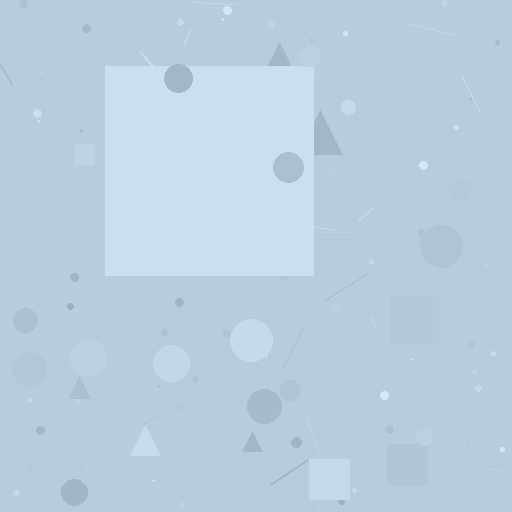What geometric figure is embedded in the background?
A square is embedded in the background.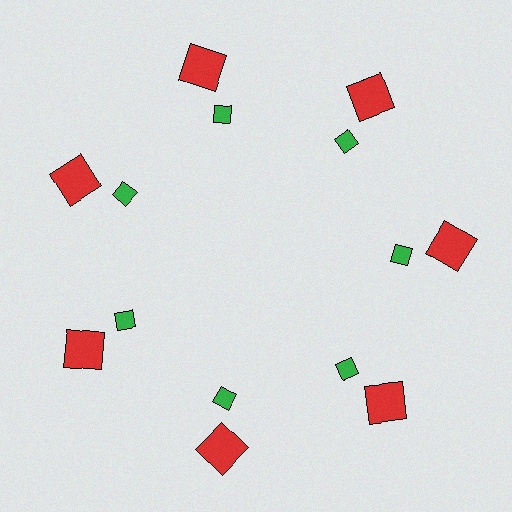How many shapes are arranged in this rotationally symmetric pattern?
There are 14 shapes, arranged in 7 groups of 2.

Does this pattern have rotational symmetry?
Yes, this pattern has 7-fold rotational symmetry. It looks the same after rotating 51 degrees around the center.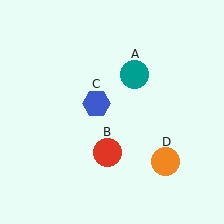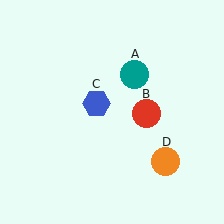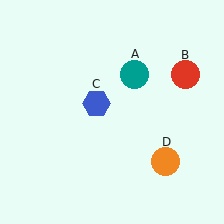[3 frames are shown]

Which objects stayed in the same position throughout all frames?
Teal circle (object A) and blue hexagon (object C) and orange circle (object D) remained stationary.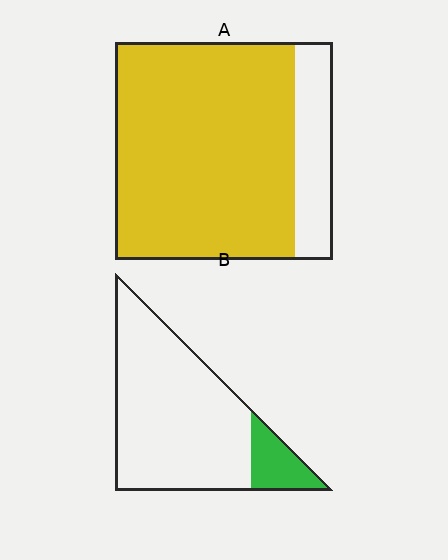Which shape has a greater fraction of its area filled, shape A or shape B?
Shape A.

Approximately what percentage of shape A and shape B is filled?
A is approximately 85% and B is approximately 15%.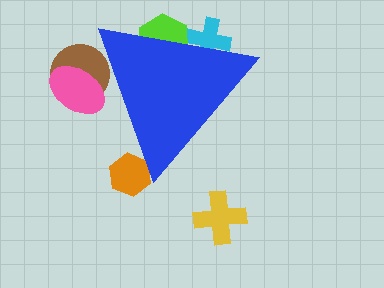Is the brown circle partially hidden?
Yes, the brown circle is partially hidden behind the blue triangle.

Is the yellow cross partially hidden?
No, the yellow cross is fully visible.